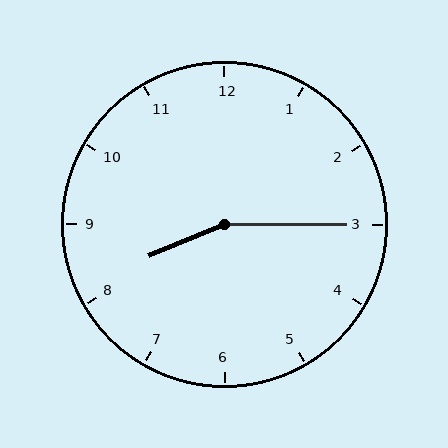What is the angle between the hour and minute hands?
Approximately 158 degrees.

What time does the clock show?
8:15.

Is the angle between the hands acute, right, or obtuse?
It is obtuse.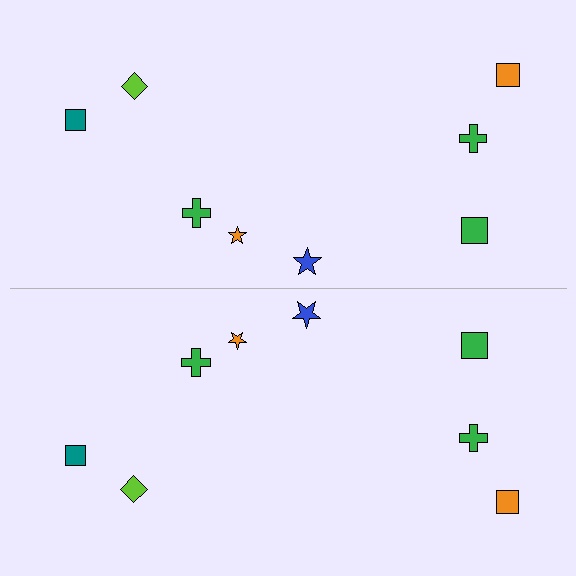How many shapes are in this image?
There are 16 shapes in this image.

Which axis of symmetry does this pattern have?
The pattern has a horizontal axis of symmetry running through the center of the image.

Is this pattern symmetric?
Yes, this pattern has bilateral (reflection) symmetry.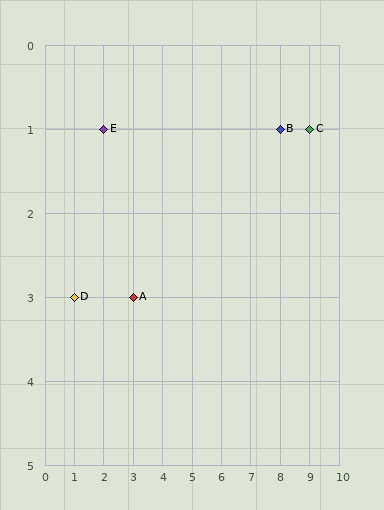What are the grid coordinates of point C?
Point C is at grid coordinates (9, 1).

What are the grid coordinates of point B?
Point B is at grid coordinates (8, 1).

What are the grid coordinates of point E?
Point E is at grid coordinates (2, 1).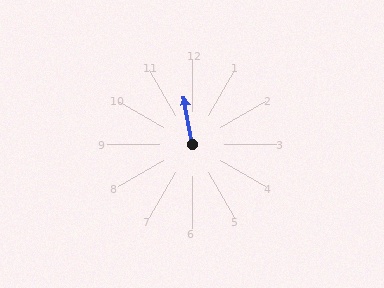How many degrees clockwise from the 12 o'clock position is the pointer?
Approximately 350 degrees.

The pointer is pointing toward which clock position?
Roughly 12 o'clock.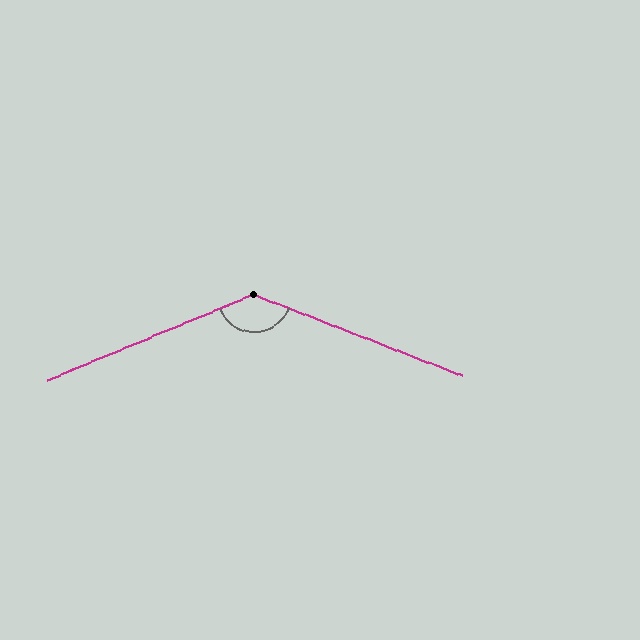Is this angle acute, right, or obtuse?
It is obtuse.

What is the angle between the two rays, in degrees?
Approximately 136 degrees.